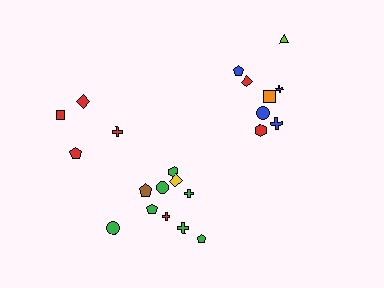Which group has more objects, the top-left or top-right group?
The top-right group.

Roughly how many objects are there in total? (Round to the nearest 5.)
Roughly 20 objects in total.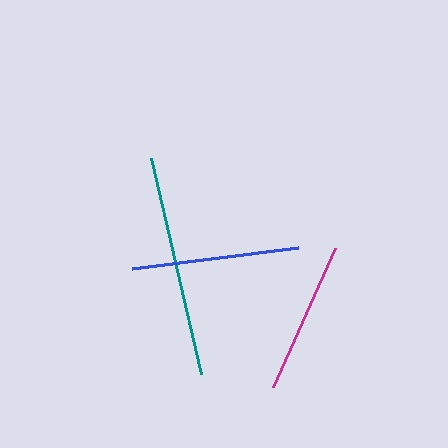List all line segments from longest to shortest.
From longest to shortest: teal, blue, magenta.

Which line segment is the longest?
The teal line is the longest at approximately 221 pixels.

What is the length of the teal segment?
The teal segment is approximately 221 pixels long.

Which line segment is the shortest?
The magenta line is the shortest at approximately 152 pixels.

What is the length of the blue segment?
The blue segment is approximately 168 pixels long.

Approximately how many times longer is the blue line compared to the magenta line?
The blue line is approximately 1.1 times the length of the magenta line.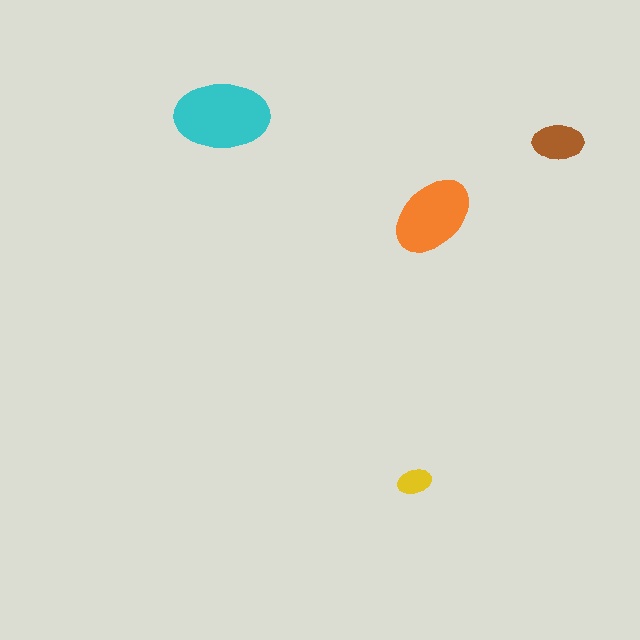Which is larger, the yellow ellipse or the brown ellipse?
The brown one.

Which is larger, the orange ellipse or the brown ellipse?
The orange one.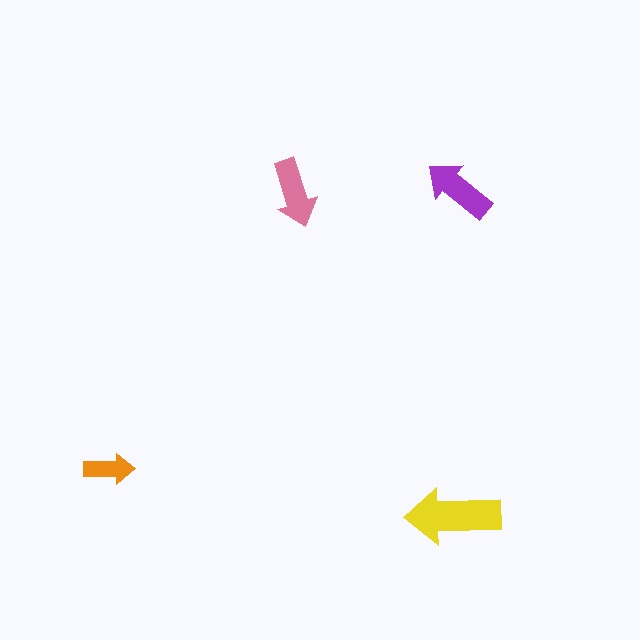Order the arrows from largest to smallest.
the yellow one, the purple one, the pink one, the orange one.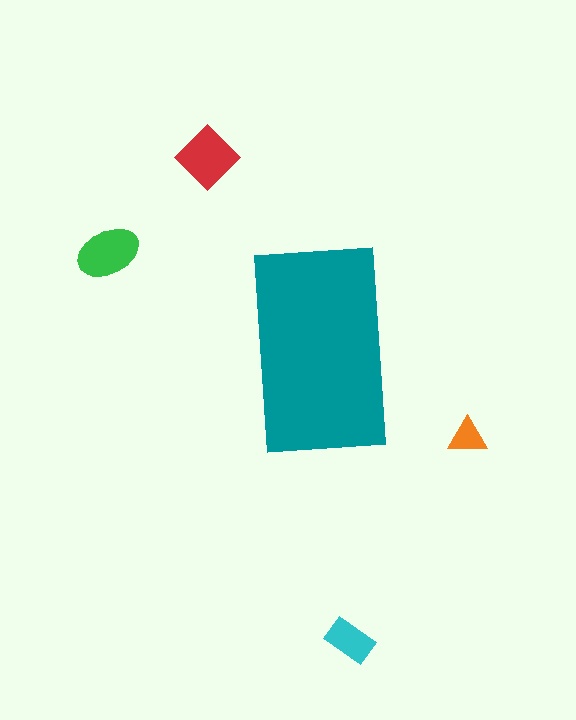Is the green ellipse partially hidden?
No, the green ellipse is fully visible.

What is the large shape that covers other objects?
A teal rectangle.